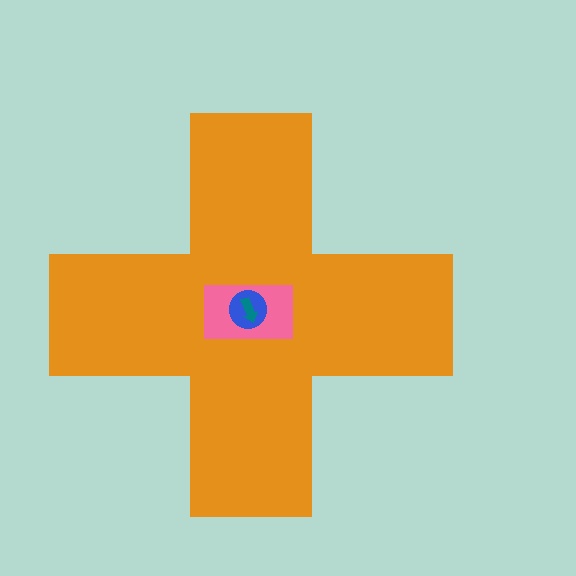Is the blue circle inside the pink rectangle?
Yes.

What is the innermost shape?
The teal arrow.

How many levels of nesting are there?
4.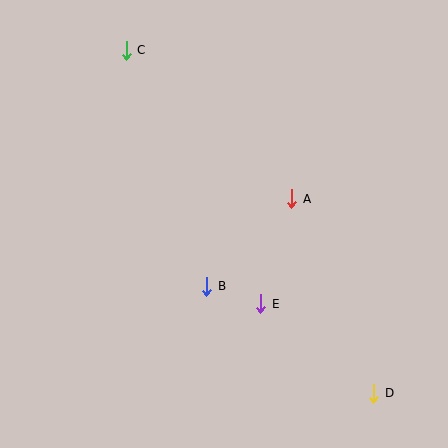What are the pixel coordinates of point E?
Point E is at (261, 304).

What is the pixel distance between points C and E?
The distance between C and E is 287 pixels.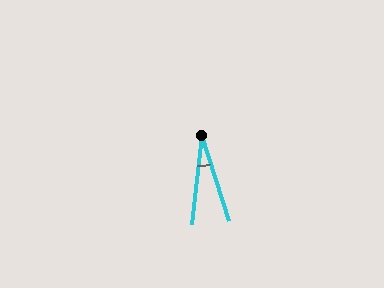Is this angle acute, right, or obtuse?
It is acute.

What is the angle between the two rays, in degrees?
Approximately 24 degrees.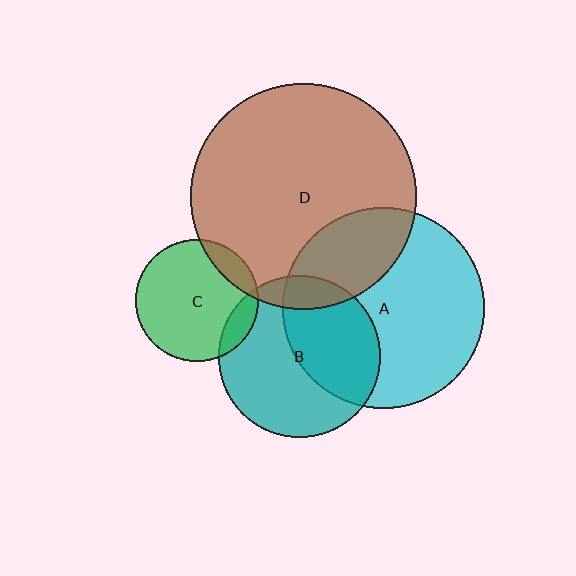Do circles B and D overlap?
Yes.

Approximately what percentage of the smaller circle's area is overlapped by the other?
Approximately 10%.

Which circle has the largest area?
Circle D (brown).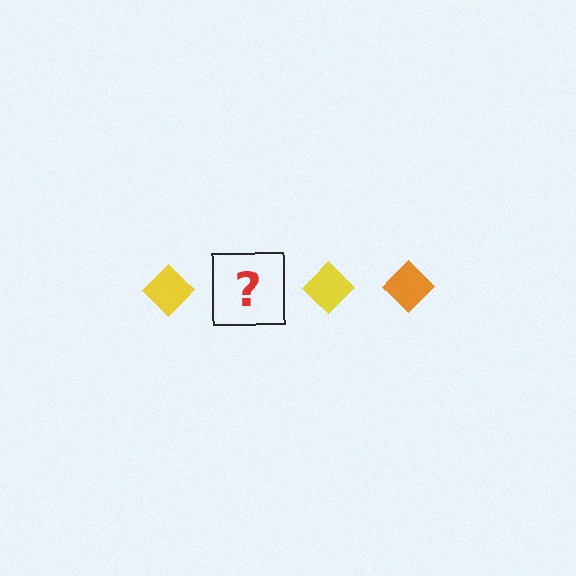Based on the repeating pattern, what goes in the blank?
The blank should be an orange diamond.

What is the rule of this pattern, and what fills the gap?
The rule is that the pattern cycles through yellow, orange diamonds. The gap should be filled with an orange diamond.